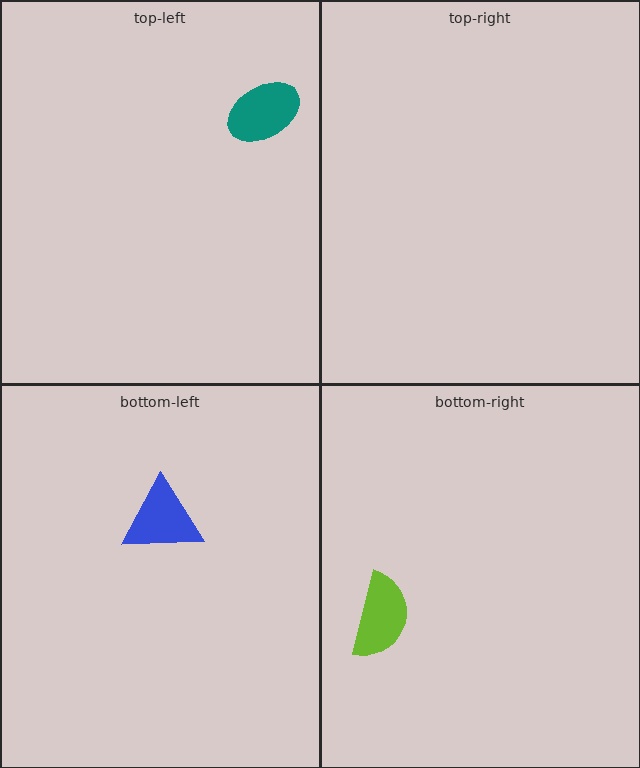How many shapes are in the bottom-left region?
1.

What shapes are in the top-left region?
The teal ellipse.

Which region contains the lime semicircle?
The bottom-right region.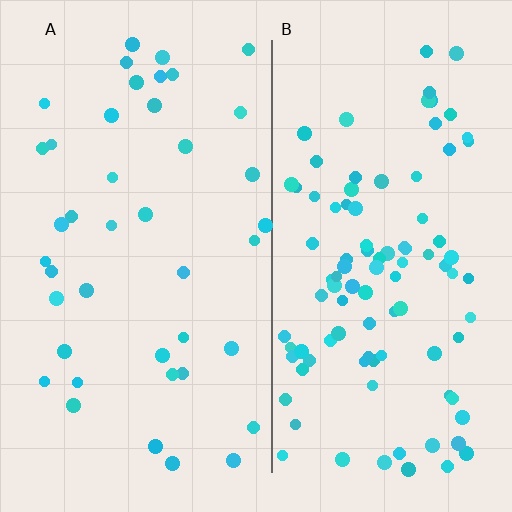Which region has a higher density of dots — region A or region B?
B (the right).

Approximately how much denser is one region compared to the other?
Approximately 2.4× — region B over region A.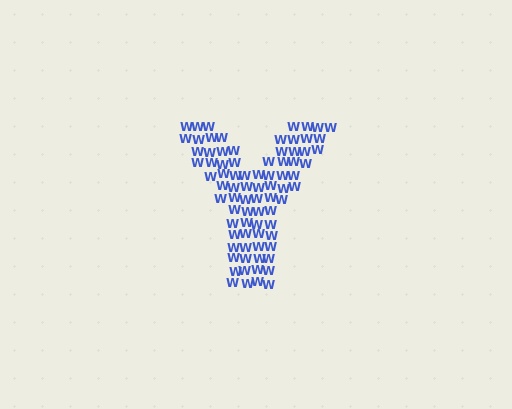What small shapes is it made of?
It is made of small letter W's.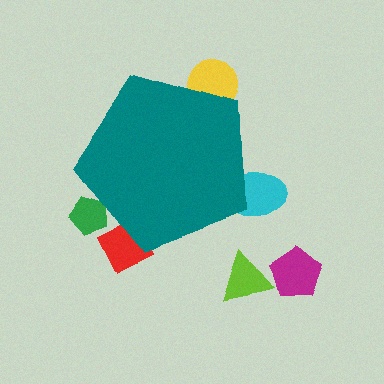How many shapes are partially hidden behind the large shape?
4 shapes are partially hidden.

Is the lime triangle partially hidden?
No, the lime triangle is fully visible.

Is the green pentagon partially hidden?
Yes, the green pentagon is partially hidden behind the teal pentagon.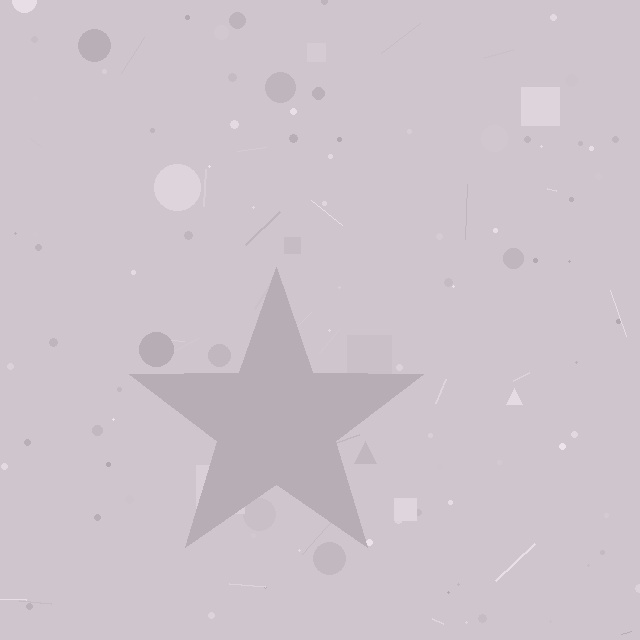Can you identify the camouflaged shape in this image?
The camouflaged shape is a star.